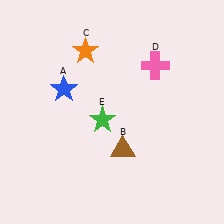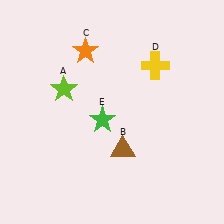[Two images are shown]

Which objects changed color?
A changed from blue to lime. D changed from pink to yellow.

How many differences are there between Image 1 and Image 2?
There are 2 differences between the two images.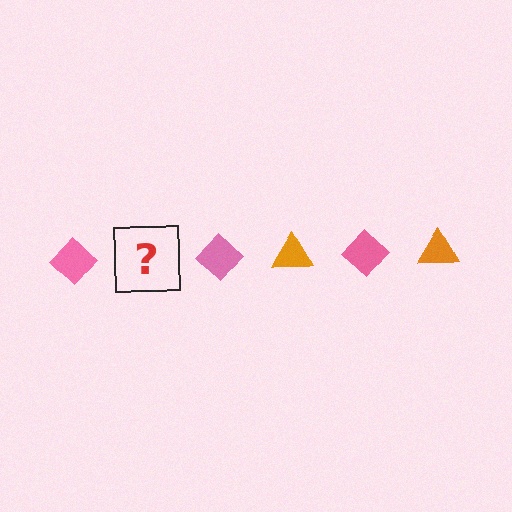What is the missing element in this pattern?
The missing element is an orange triangle.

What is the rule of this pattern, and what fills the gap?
The rule is that the pattern alternates between pink diamond and orange triangle. The gap should be filled with an orange triangle.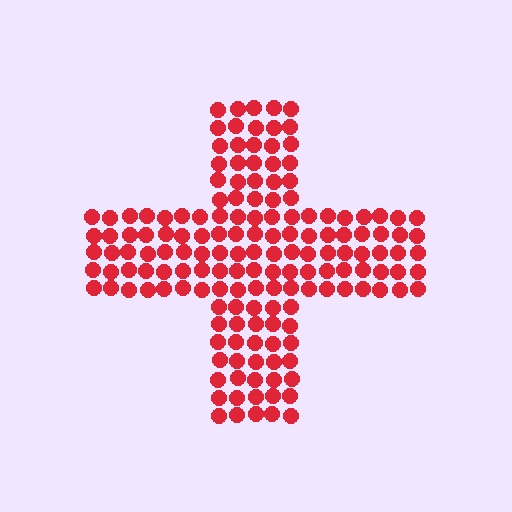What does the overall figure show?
The overall figure shows a cross.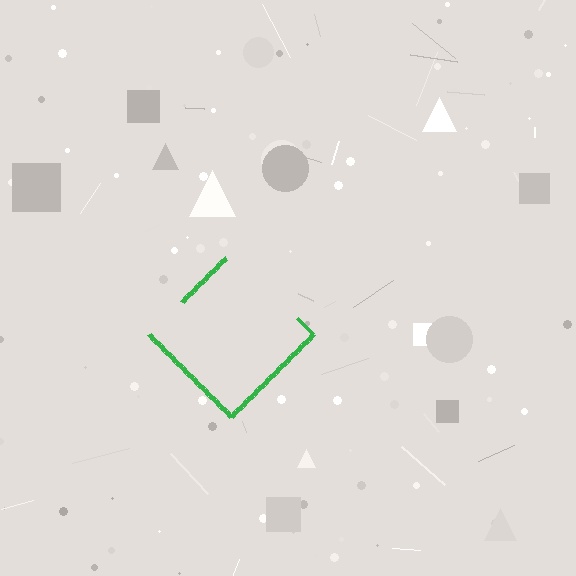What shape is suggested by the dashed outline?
The dashed outline suggests a diamond.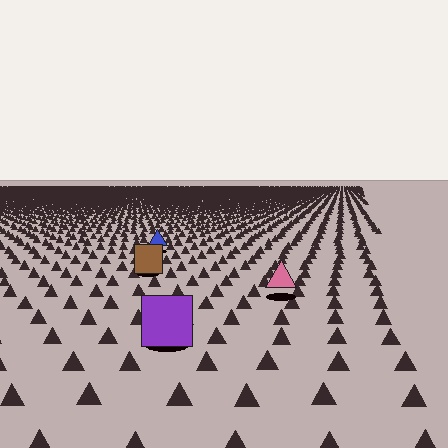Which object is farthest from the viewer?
The blue triangle is farthest from the viewer. It appears smaller and the ground texture around it is denser.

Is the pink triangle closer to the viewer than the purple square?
No. The purple square is closer — you can tell from the texture gradient: the ground texture is coarser near it.